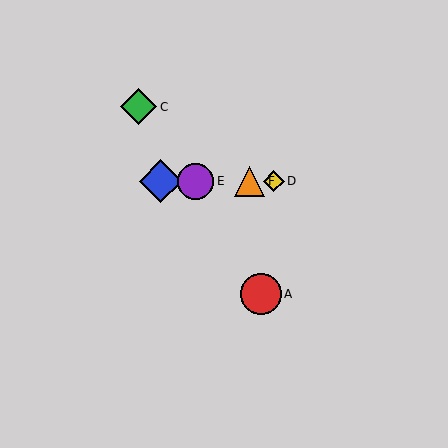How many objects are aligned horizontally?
4 objects (B, D, E, F) are aligned horizontally.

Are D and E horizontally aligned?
Yes, both are at y≈181.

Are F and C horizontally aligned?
No, F is at y≈181 and C is at y≈107.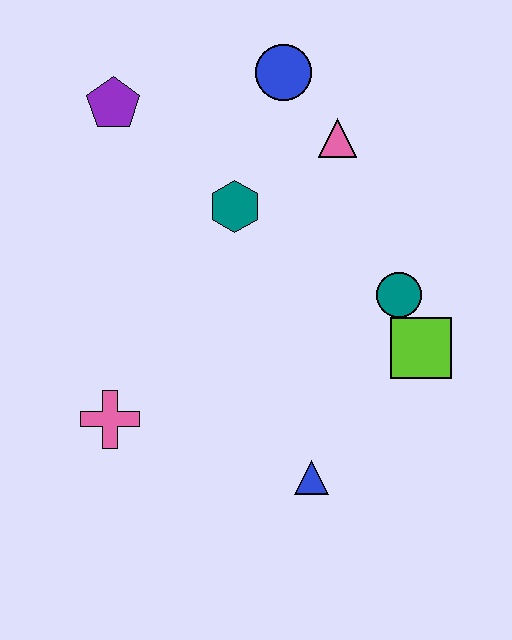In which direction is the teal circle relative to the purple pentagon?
The teal circle is to the right of the purple pentagon.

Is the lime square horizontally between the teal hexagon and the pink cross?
No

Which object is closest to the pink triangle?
The blue circle is closest to the pink triangle.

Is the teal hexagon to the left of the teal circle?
Yes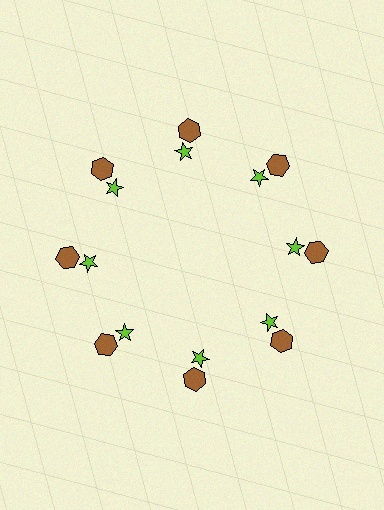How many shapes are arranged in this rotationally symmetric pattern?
There are 16 shapes, arranged in 8 groups of 2.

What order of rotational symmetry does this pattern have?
This pattern has 8-fold rotational symmetry.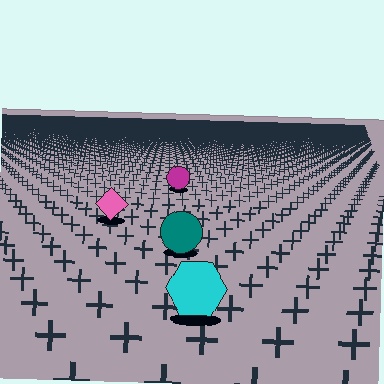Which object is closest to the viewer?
The cyan hexagon is closest. The texture marks near it are larger and more spread out.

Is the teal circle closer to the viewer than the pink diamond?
Yes. The teal circle is closer — you can tell from the texture gradient: the ground texture is coarser near it.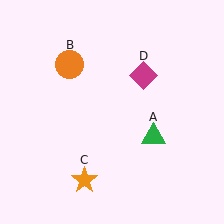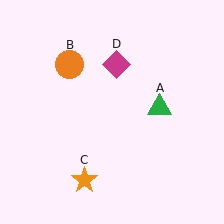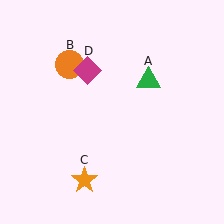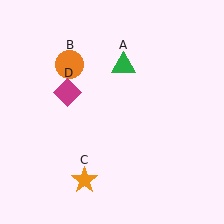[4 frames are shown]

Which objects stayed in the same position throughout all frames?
Orange circle (object B) and orange star (object C) remained stationary.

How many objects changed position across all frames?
2 objects changed position: green triangle (object A), magenta diamond (object D).